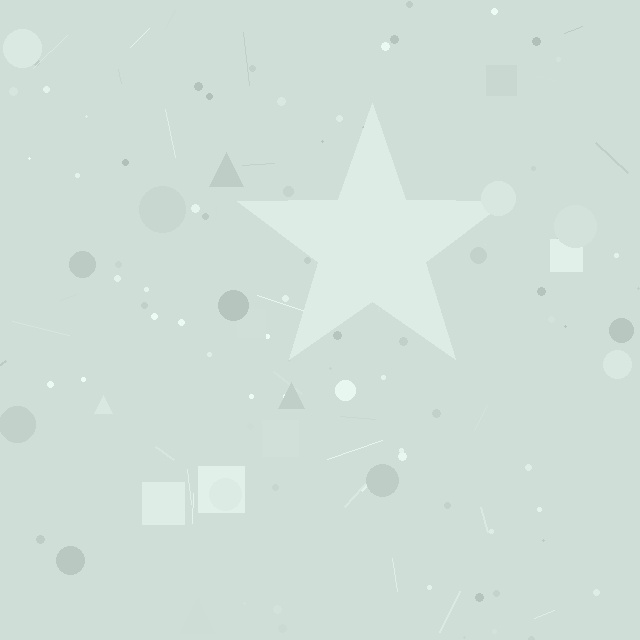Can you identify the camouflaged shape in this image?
The camouflaged shape is a star.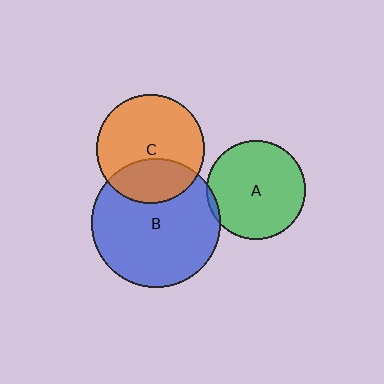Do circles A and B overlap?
Yes.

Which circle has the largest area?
Circle B (blue).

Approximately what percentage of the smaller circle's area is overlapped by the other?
Approximately 5%.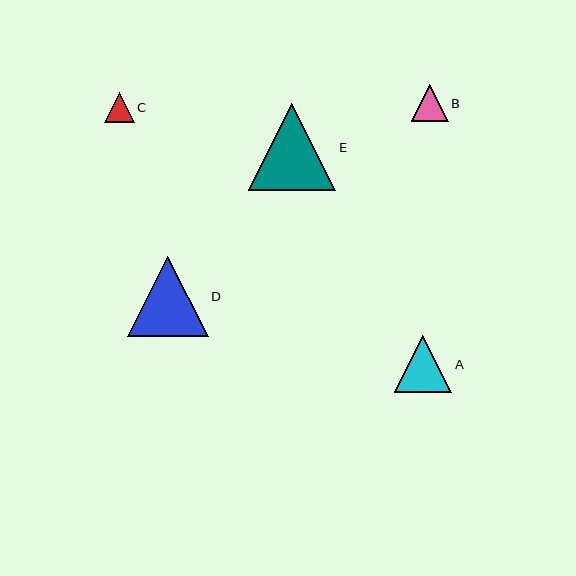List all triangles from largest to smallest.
From largest to smallest: E, D, A, B, C.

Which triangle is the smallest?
Triangle C is the smallest with a size of approximately 30 pixels.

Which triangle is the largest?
Triangle E is the largest with a size of approximately 88 pixels.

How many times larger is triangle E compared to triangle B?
Triangle E is approximately 2.4 times the size of triangle B.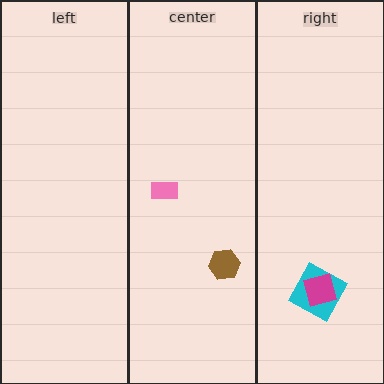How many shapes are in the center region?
2.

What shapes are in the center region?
The brown hexagon, the pink rectangle.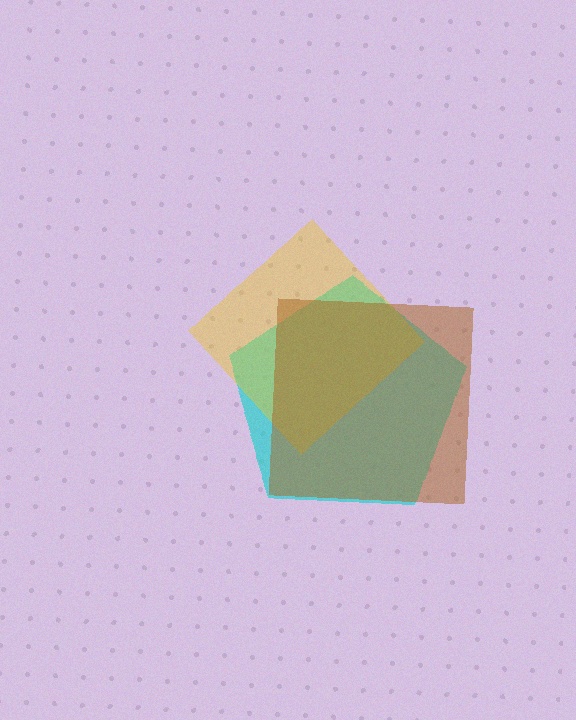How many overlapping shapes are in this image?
There are 3 overlapping shapes in the image.